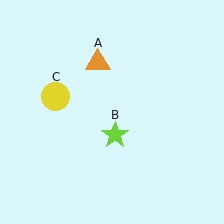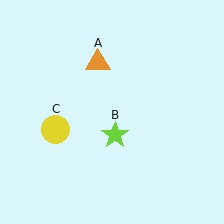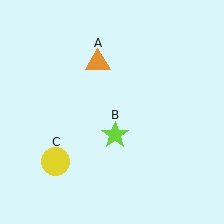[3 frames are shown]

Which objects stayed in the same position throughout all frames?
Orange triangle (object A) and lime star (object B) remained stationary.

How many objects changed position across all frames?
1 object changed position: yellow circle (object C).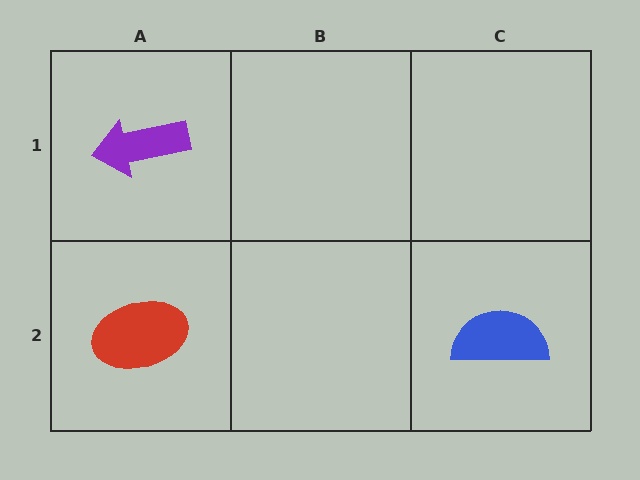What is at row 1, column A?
A purple arrow.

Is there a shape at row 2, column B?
No, that cell is empty.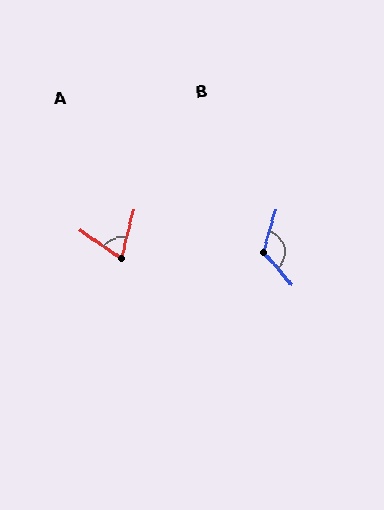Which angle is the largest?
B, at approximately 121 degrees.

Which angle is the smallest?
A, at approximately 69 degrees.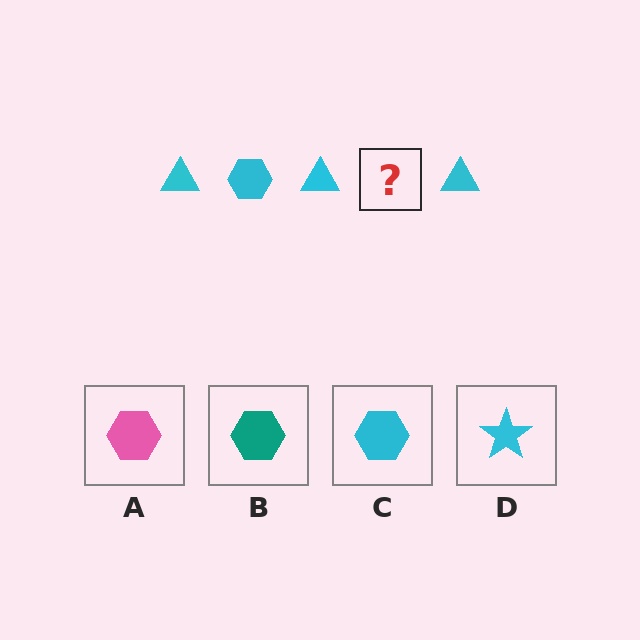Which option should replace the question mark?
Option C.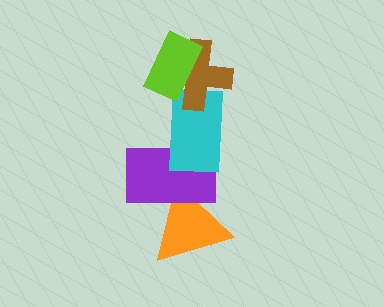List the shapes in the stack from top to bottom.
From top to bottom: the lime rectangle, the brown cross, the cyan rectangle, the purple rectangle, the orange triangle.